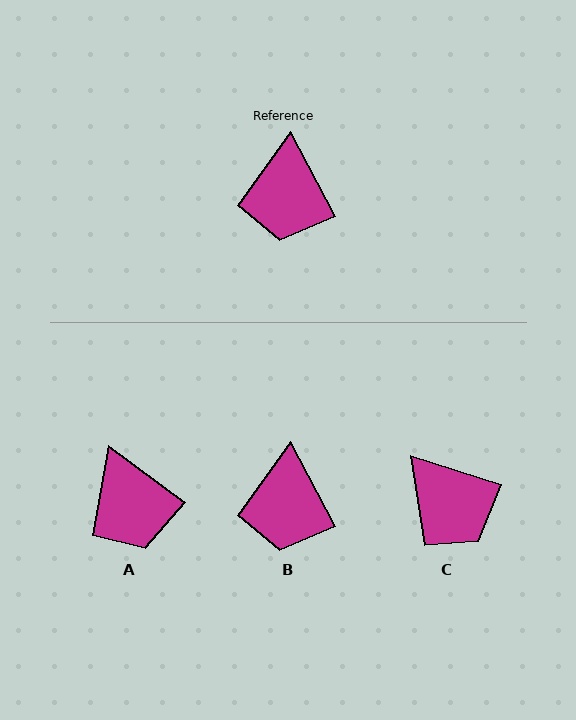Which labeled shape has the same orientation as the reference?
B.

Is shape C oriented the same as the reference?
No, it is off by about 44 degrees.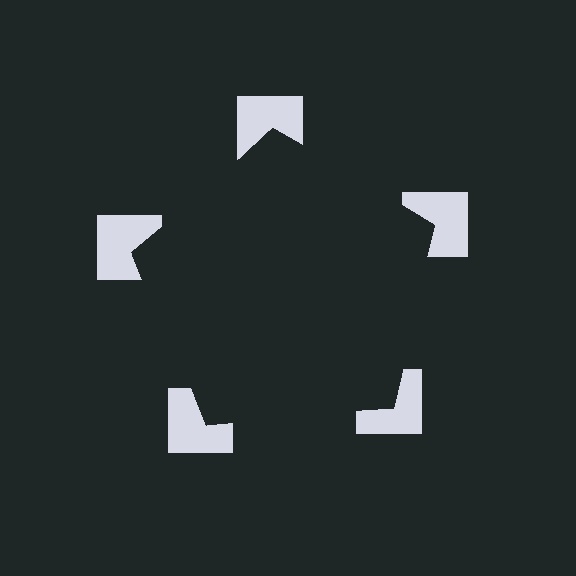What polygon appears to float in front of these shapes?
An illusory pentagon — its edges are inferred from the aligned wedge cuts in the notched squares, not physically drawn.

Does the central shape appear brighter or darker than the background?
It typically appears slightly darker than the background, even though no actual brightness change is drawn.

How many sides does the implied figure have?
5 sides.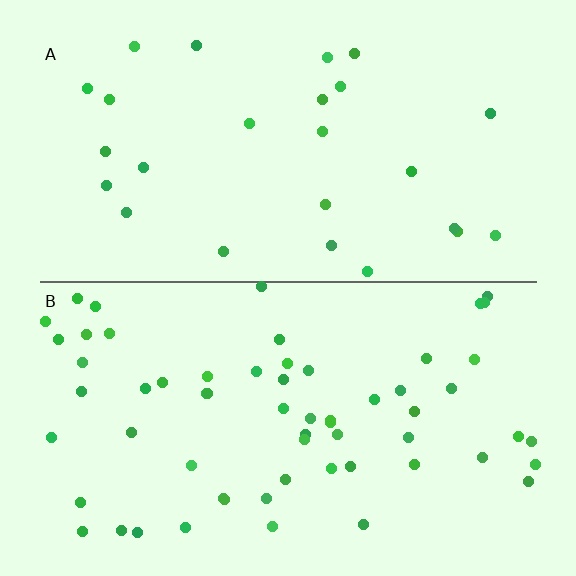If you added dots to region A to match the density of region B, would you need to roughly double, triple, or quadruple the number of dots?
Approximately double.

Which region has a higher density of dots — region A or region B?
B (the bottom).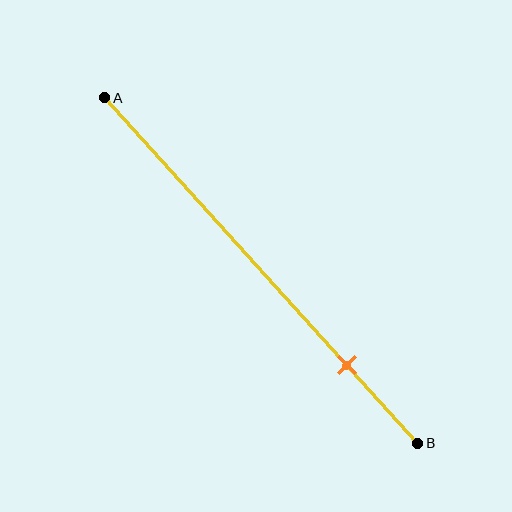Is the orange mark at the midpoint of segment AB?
No, the mark is at about 75% from A, not at the 50% midpoint.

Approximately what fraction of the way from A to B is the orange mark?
The orange mark is approximately 75% of the way from A to B.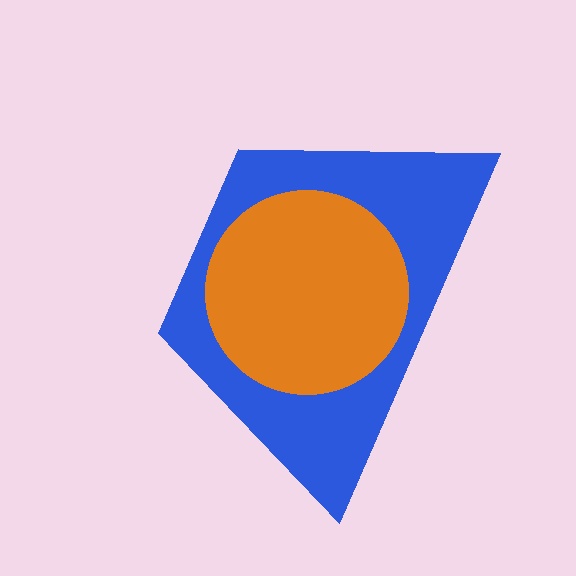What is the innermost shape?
The orange circle.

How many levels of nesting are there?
2.